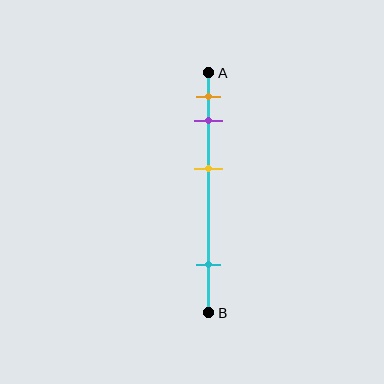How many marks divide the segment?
There are 4 marks dividing the segment.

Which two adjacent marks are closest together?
The orange and purple marks are the closest adjacent pair.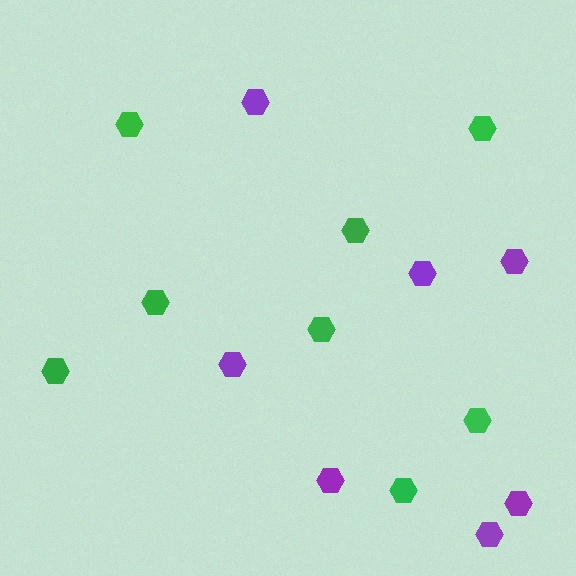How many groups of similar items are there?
There are 2 groups: one group of purple hexagons (7) and one group of green hexagons (8).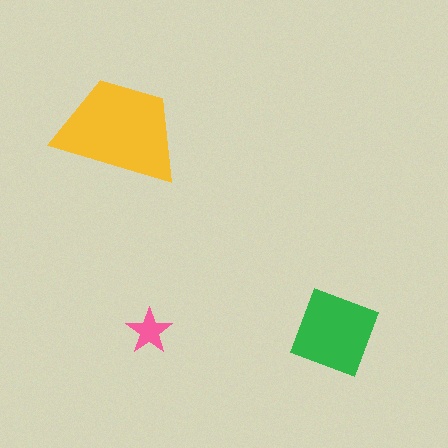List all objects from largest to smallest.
The yellow trapezoid, the green diamond, the pink star.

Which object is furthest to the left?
The yellow trapezoid is leftmost.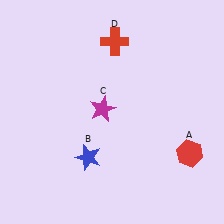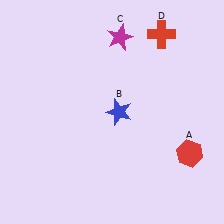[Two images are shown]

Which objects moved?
The objects that moved are: the blue star (B), the magenta star (C), the red cross (D).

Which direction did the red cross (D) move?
The red cross (D) moved right.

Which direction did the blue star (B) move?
The blue star (B) moved up.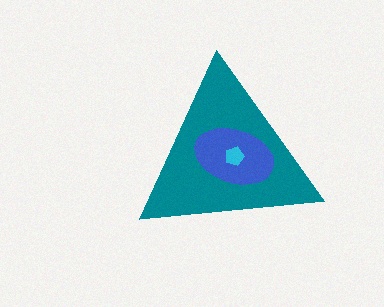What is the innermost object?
The cyan pentagon.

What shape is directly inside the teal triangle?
The blue ellipse.